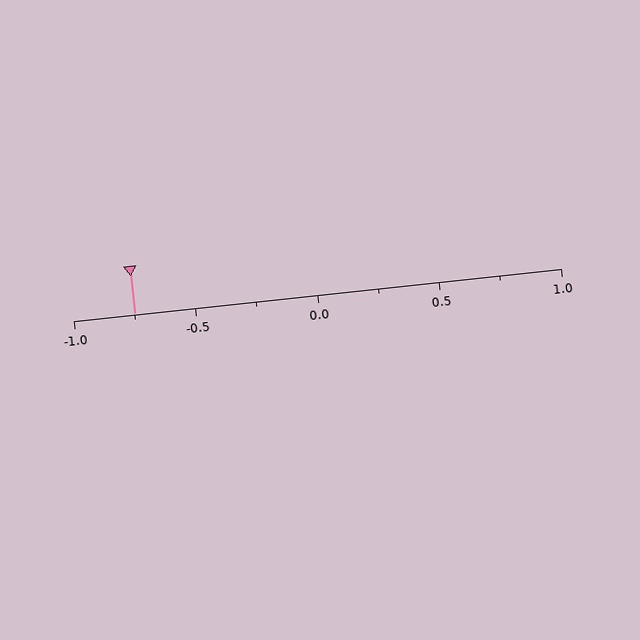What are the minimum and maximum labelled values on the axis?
The axis runs from -1.0 to 1.0.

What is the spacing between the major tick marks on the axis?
The major ticks are spaced 0.5 apart.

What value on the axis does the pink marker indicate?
The marker indicates approximately -0.75.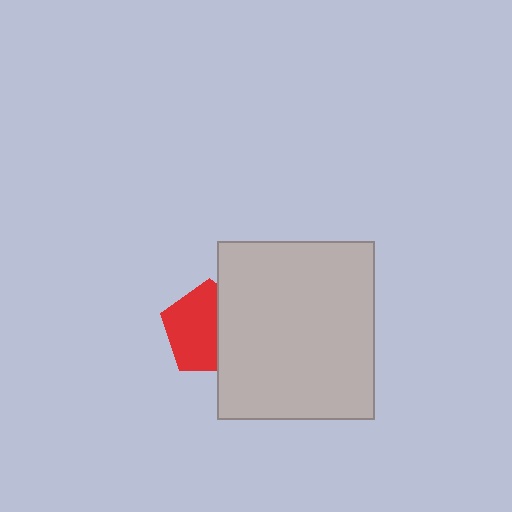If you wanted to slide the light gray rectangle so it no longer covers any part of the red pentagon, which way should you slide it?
Slide it right — that is the most direct way to separate the two shapes.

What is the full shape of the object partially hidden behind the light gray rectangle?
The partially hidden object is a red pentagon.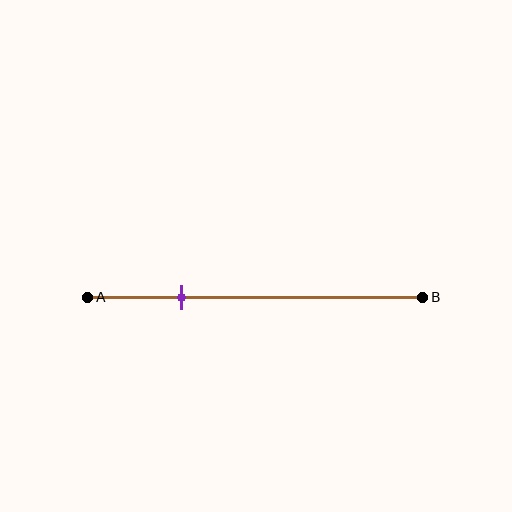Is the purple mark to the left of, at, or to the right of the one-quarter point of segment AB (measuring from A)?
The purple mark is to the right of the one-quarter point of segment AB.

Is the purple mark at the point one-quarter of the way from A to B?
No, the mark is at about 30% from A, not at the 25% one-quarter point.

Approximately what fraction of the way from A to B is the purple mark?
The purple mark is approximately 30% of the way from A to B.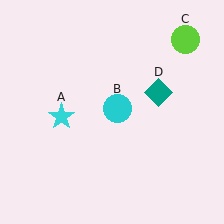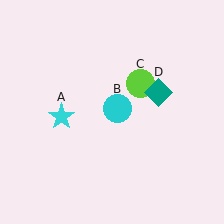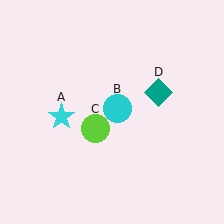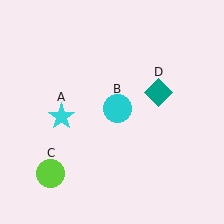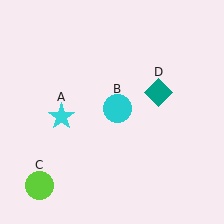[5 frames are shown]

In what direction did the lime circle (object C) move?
The lime circle (object C) moved down and to the left.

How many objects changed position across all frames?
1 object changed position: lime circle (object C).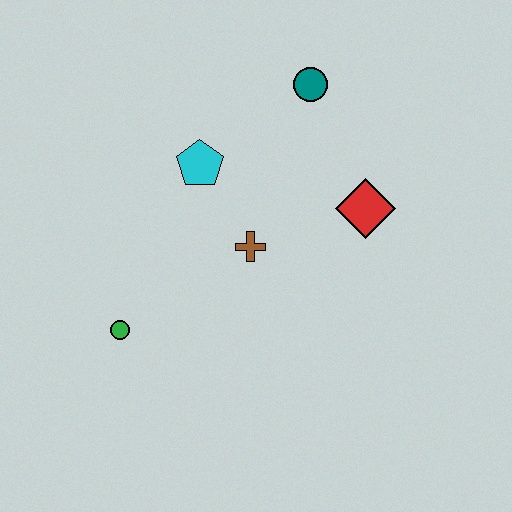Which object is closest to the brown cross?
The cyan pentagon is closest to the brown cross.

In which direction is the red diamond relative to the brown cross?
The red diamond is to the right of the brown cross.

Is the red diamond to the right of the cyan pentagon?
Yes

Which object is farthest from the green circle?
The teal circle is farthest from the green circle.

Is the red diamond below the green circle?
No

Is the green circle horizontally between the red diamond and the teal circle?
No